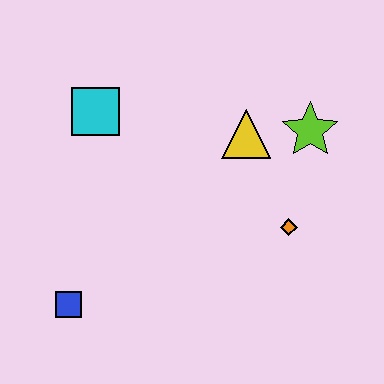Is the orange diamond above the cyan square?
No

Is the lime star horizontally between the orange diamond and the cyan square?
No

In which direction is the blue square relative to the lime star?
The blue square is to the left of the lime star.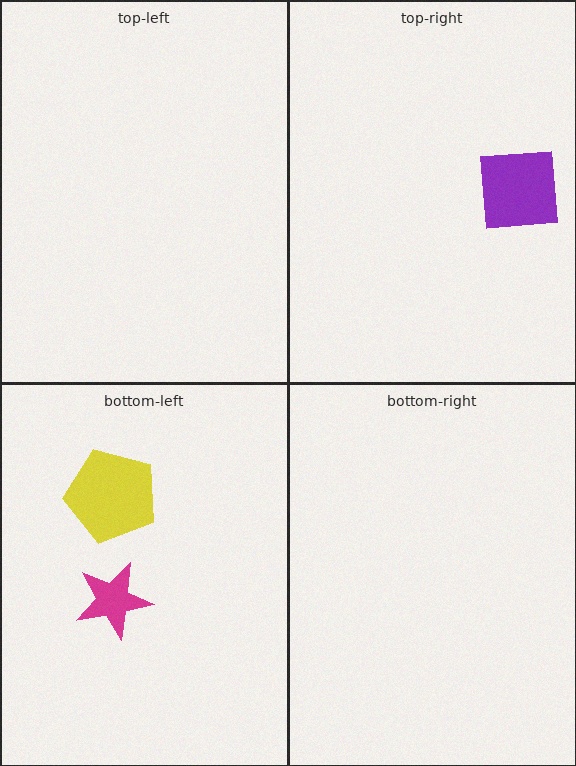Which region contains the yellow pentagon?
The bottom-left region.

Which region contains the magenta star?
The bottom-left region.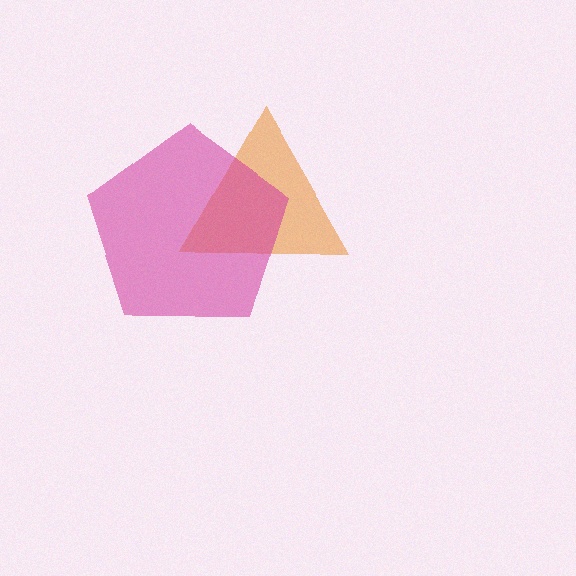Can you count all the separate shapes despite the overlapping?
Yes, there are 2 separate shapes.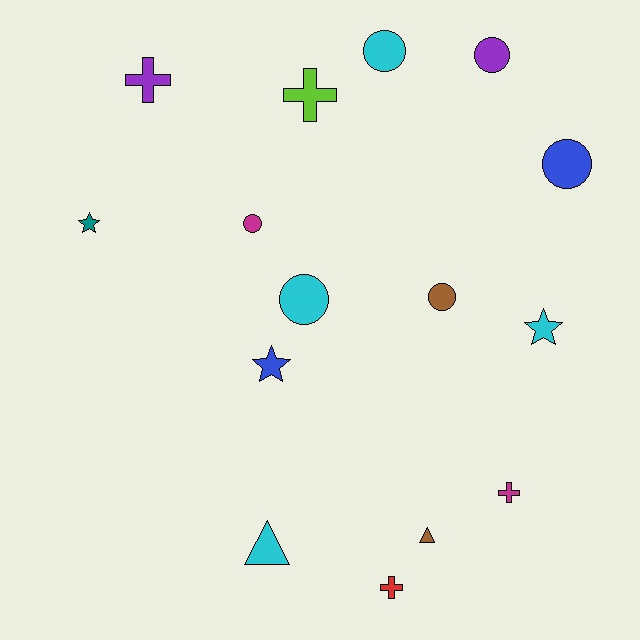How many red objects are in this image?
There is 1 red object.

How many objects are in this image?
There are 15 objects.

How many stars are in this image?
There are 3 stars.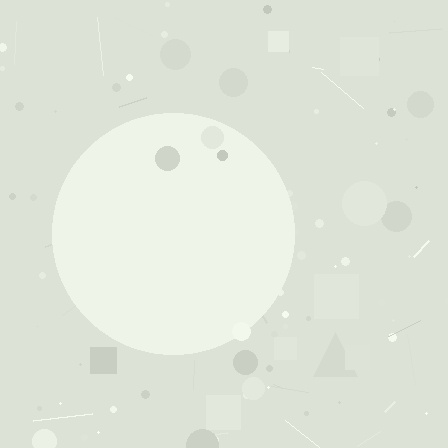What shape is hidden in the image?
A circle is hidden in the image.